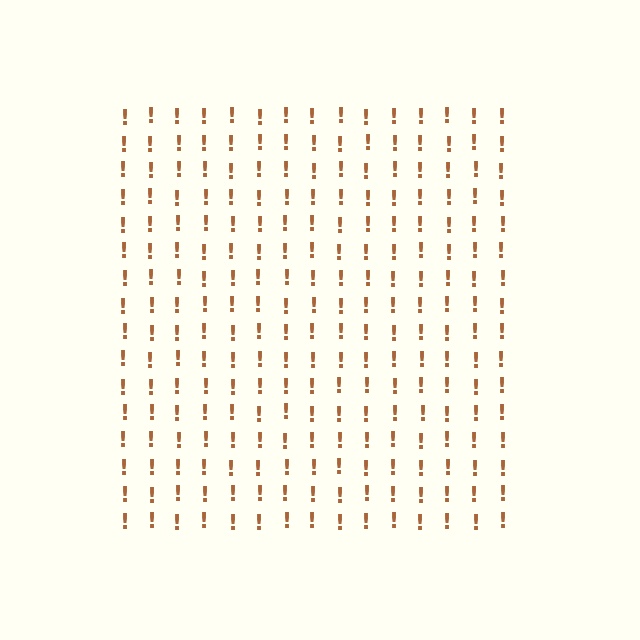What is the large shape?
The large shape is a square.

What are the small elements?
The small elements are exclamation marks.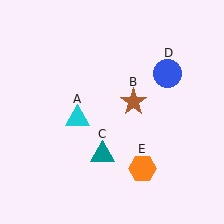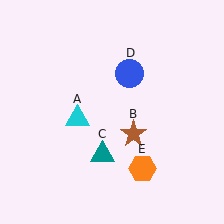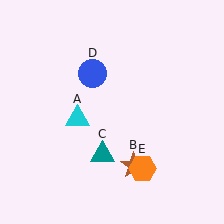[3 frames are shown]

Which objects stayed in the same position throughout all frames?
Cyan triangle (object A) and teal triangle (object C) and orange hexagon (object E) remained stationary.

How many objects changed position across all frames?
2 objects changed position: brown star (object B), blue circle (object D).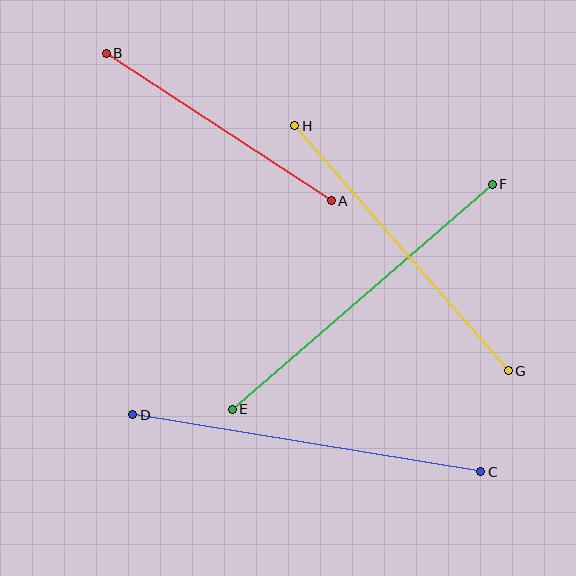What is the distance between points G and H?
The distance is approximately 325 pixels.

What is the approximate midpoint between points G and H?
The midpoint is at approximately (401, 248) pixels.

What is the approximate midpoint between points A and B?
The midpoint is at approximately (219, 127) pixels.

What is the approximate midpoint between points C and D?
The midpoint is at approximately (307, 443) pixels.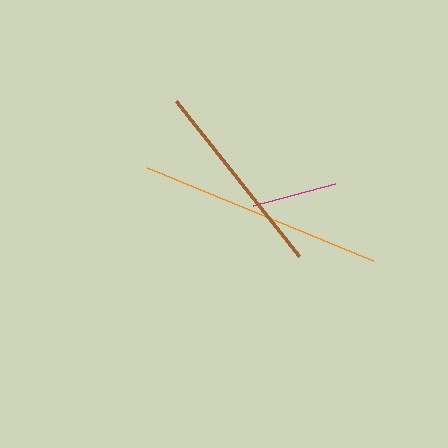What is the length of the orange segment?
The orange segment is approximately 245 pixels long.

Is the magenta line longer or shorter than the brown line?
The brown line is longer than the magenta line.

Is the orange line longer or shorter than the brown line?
The orange line is longer than the brown line.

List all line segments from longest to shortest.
From longest to shortest: orange, brown, magenta.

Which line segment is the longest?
The orange line is the longest at approximately 245 pixels.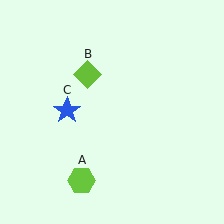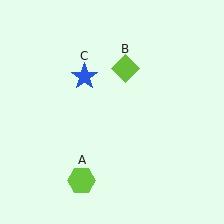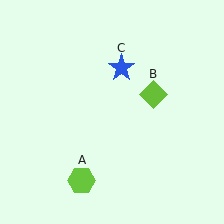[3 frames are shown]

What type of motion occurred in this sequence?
The lime diamond (object B), blue star (object C) rotated clockwise around the center of the scene.